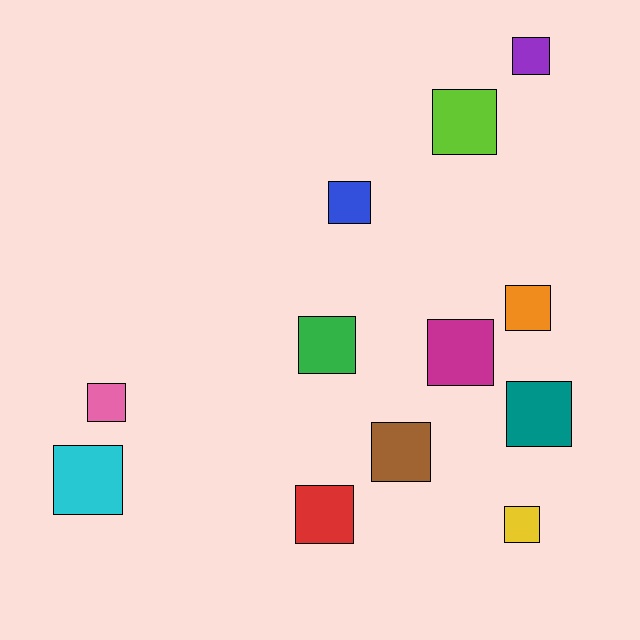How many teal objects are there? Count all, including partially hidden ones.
There is 1 teal object.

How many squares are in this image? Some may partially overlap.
There are 12 squares.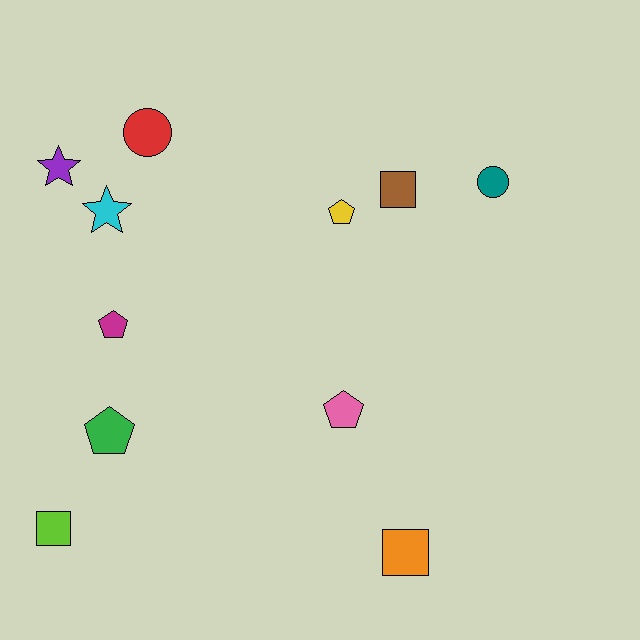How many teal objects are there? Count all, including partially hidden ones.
There is 1 teal object.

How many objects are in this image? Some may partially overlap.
There are 11 objects.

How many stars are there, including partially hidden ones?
There are 2 stars.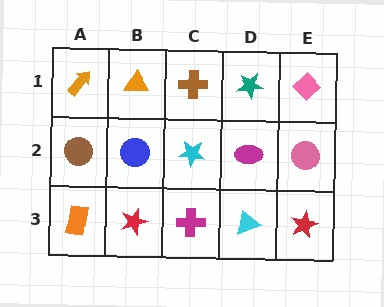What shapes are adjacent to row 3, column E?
A pink circle (row 2, column E), a cyan triangle (row 3, column D).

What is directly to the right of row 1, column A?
An orange triangle.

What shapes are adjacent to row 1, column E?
A pink circle (row 2, column E), a teal star (row 1, column D).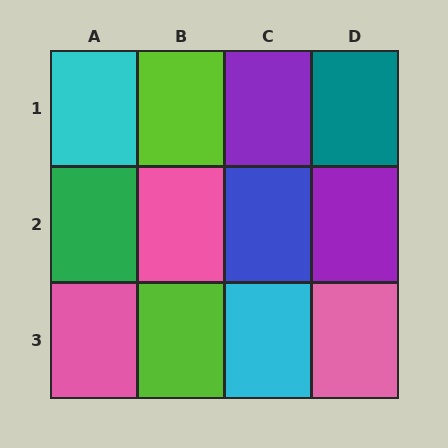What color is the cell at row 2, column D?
Purple.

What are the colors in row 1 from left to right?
Cyan, lime, purple, teal.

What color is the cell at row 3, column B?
Lime.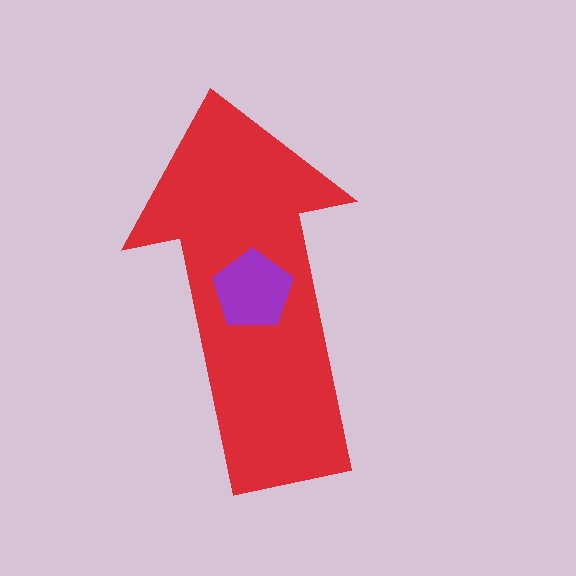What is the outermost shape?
The red arrow.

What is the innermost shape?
The purple pentagon.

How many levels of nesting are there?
2.